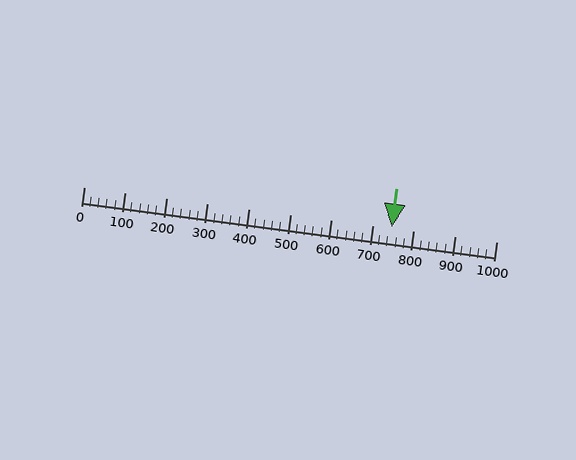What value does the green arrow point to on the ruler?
The green arrow points to approximately 747.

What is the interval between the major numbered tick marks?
The major tick marks are spaced 100 units apart.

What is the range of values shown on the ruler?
The ruler shows values from 0 to 1000.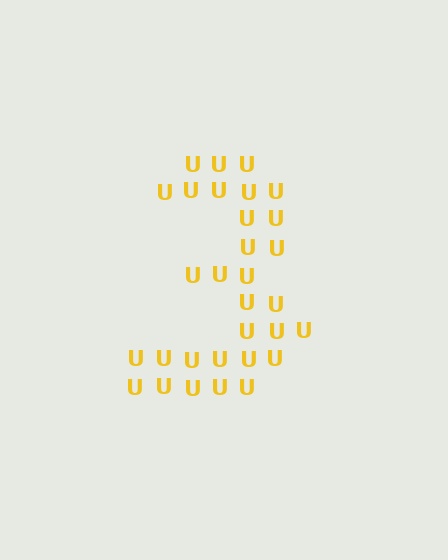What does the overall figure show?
The overall figure shows the digit 3.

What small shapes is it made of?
It is made of small letter U's.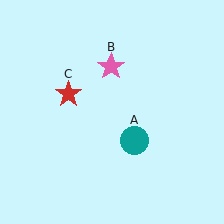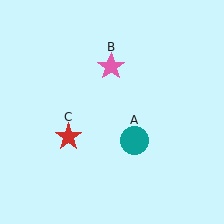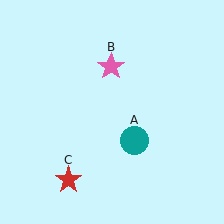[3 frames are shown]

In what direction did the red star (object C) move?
The red star (object C) moved down.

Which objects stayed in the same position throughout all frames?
Teal circle (object A) and pink star (object B) remained stationary.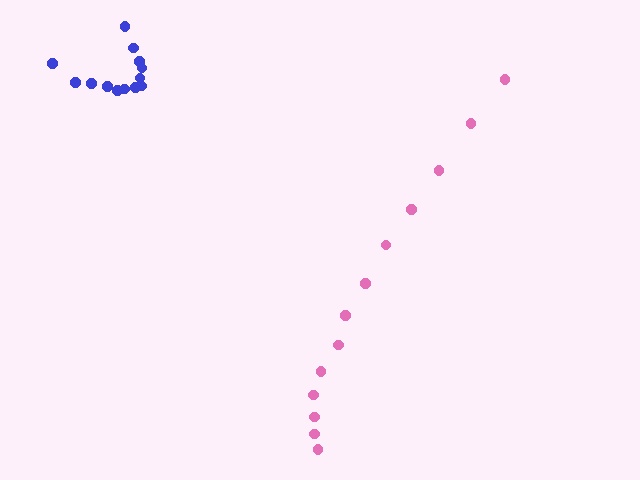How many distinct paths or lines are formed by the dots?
There are 2 distinct paths.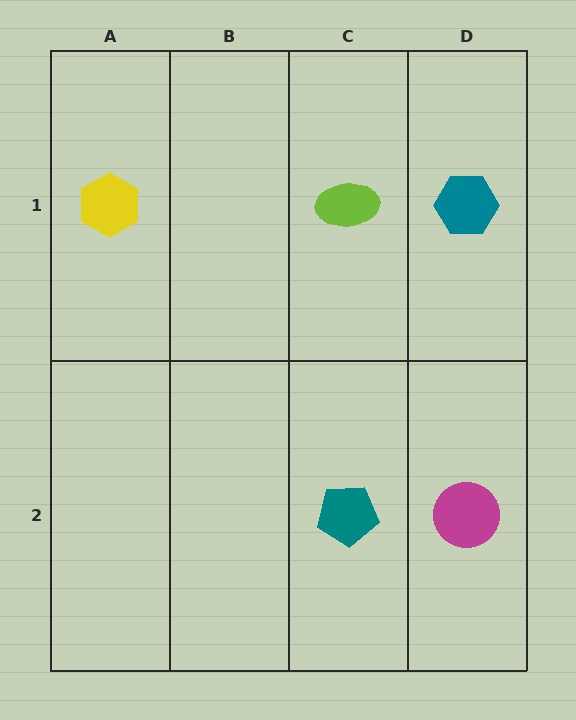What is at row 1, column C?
A lime ellipse.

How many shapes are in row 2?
2 shapes.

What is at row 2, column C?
A teal pentagon.